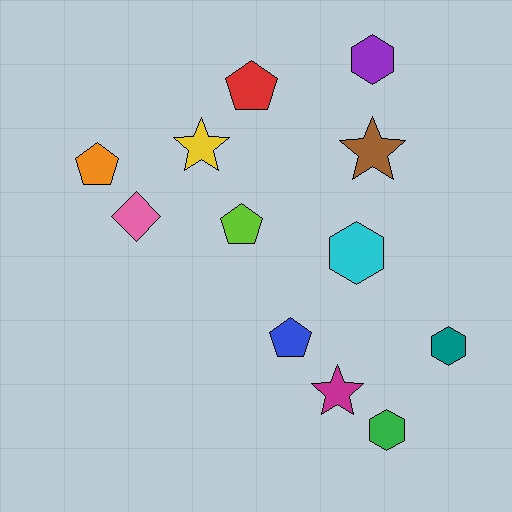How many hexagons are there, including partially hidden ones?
There are 4 hexagons.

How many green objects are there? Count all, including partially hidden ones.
There is 1 green object.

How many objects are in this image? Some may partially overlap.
There are 12 objects.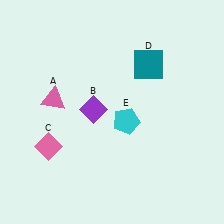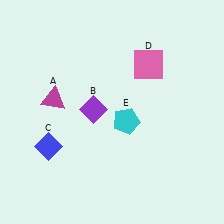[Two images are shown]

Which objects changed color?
A changed from pink to magenta. C changed from pink to blue. D changed from teal to pink.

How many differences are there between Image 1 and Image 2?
There are 3 differences between the two images.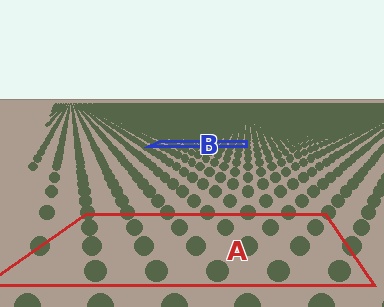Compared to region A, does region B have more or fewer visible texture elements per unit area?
Region B has more texture elements per unit area — they are packed more densely because it is farther away.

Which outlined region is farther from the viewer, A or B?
Region B is farther from the viewer — the texture elements inside it appear smaller and more densely packed.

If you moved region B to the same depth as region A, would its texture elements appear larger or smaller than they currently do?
They would appear larger. At a closer depth, the same texture elements are projected at a bigger on-screen size.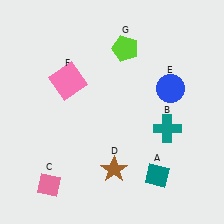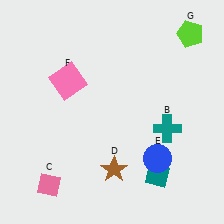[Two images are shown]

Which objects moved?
The objects that moved are: the blue circle (E), the lime pentagon (G).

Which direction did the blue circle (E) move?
The blue circle (E) moved down.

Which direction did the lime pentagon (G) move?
The lime pentagon (G) moved right.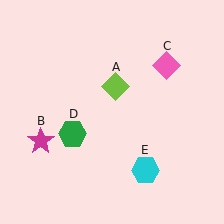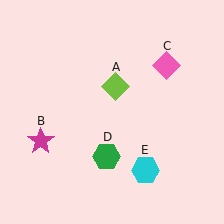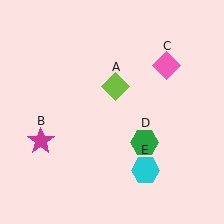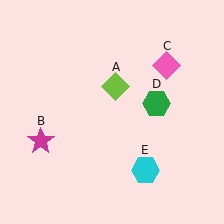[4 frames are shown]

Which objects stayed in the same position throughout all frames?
Lime diamond (object A) and magenta star (object B) and pink diamond (object C) and cyan hexagon (object E) remained stationary.